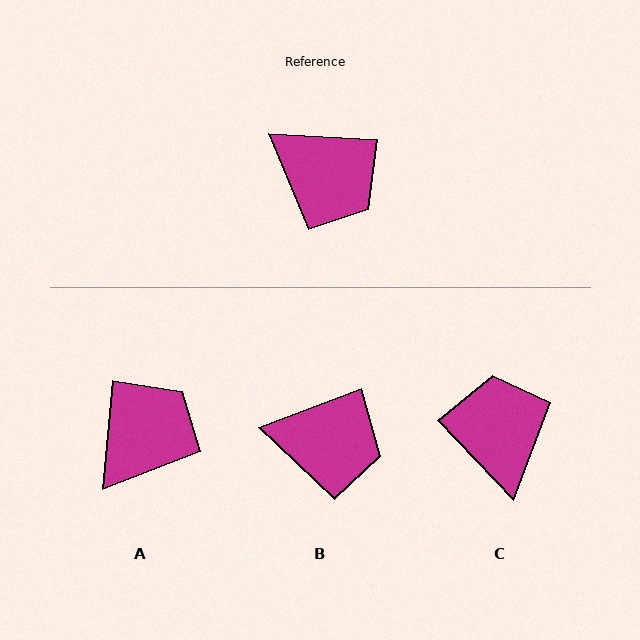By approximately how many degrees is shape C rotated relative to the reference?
Approximately 137 degrees counter-clockwise.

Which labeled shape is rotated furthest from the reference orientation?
C, about 137 degrees away.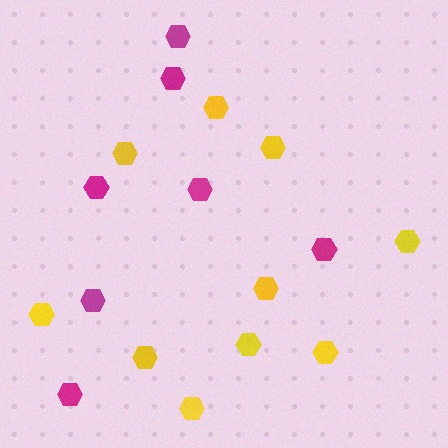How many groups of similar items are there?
There are 2 groups: one group of magenta hexagons (7) and one group of yellow hexagons (10).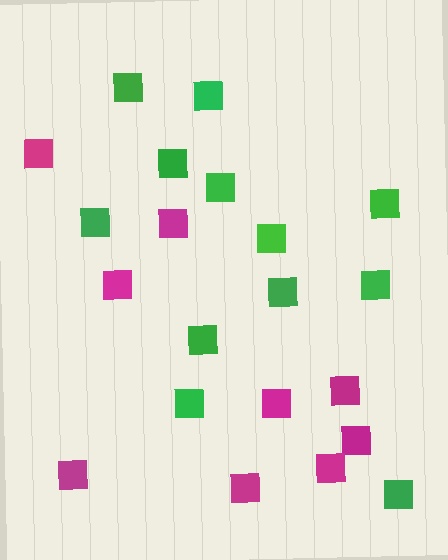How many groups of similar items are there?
There are 2 groups: one group of green squares (12) and one group of magenta squares (9).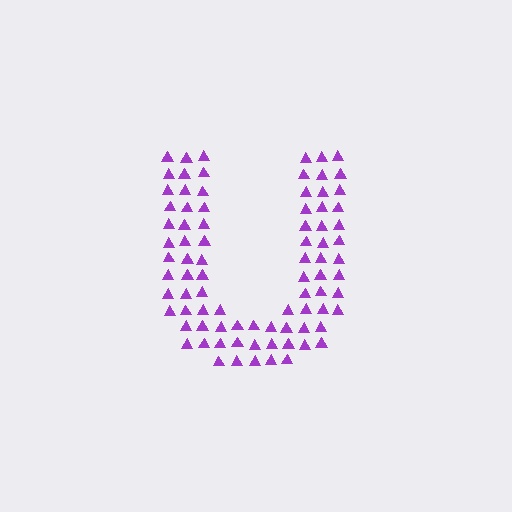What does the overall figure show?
The overall figure shows the letter U.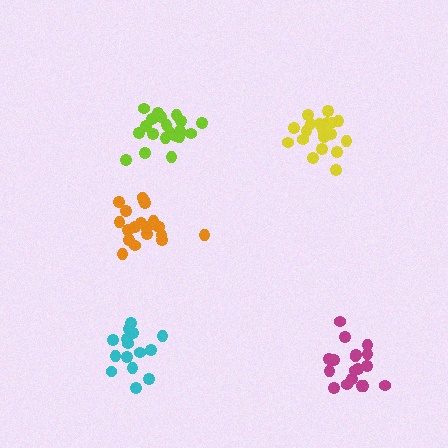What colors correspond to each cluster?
The clusters are colored: lime, cyan, yellow, magenta, orange.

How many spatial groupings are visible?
There are 5 spatial groupings.